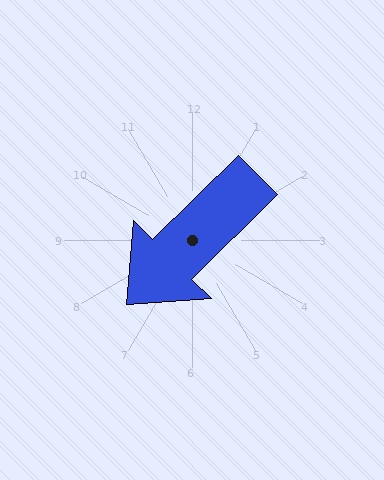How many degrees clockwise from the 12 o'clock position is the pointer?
Approximately 225 degrees.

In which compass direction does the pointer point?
Southwest.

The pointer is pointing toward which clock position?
Roughly 8 o'clock.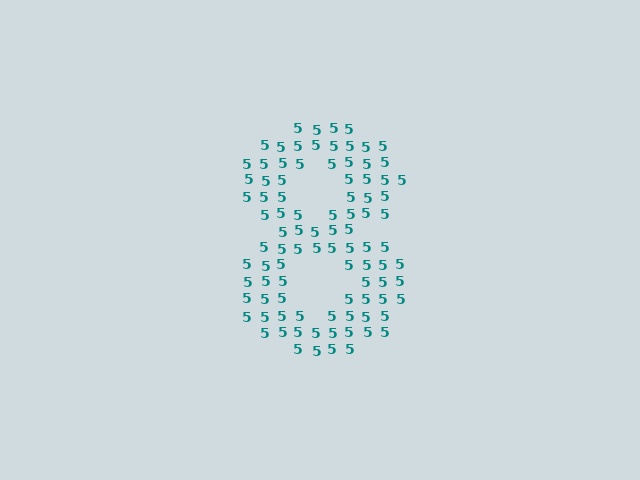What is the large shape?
The large shape is the digit 8.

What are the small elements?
The small elements are digit 5's.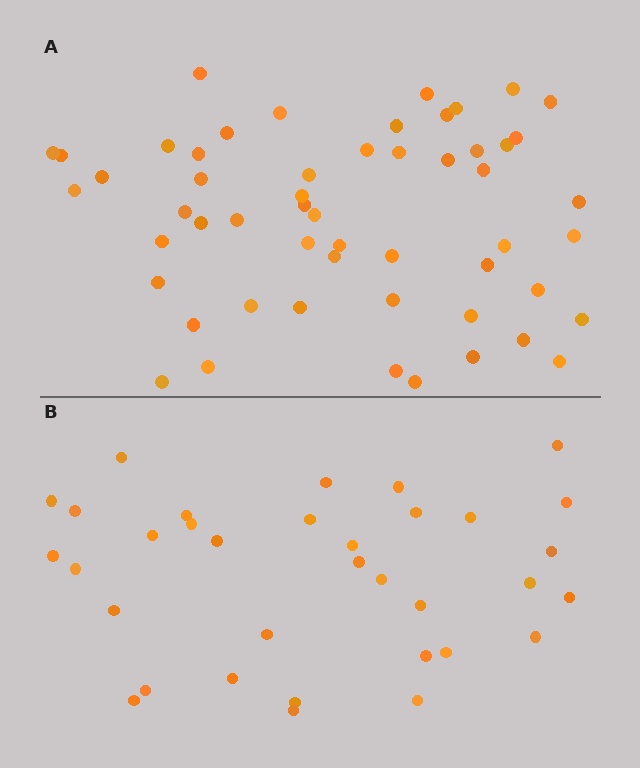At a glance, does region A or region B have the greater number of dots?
Region A (the top region) has more dots.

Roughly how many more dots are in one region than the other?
Region A has approximately 20 more dots than region B.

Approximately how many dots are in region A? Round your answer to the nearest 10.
About 50 dots. (The exact count is 54, which rounds to 50.)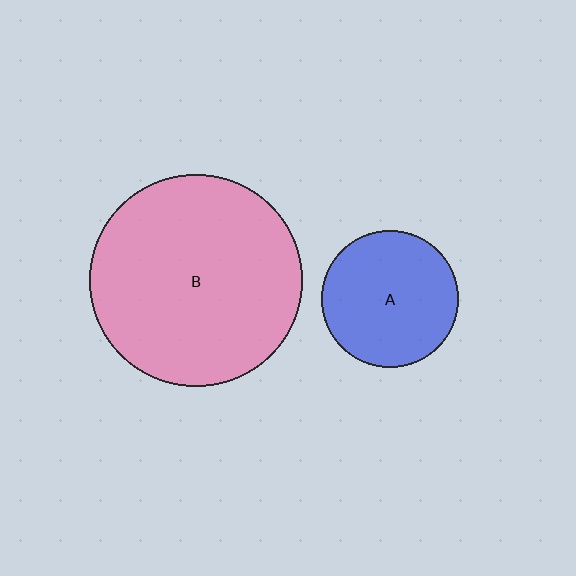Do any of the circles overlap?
No, none of the circles overlap.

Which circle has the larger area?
Circle B (pink).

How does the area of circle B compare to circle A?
Approximately 2.4 times.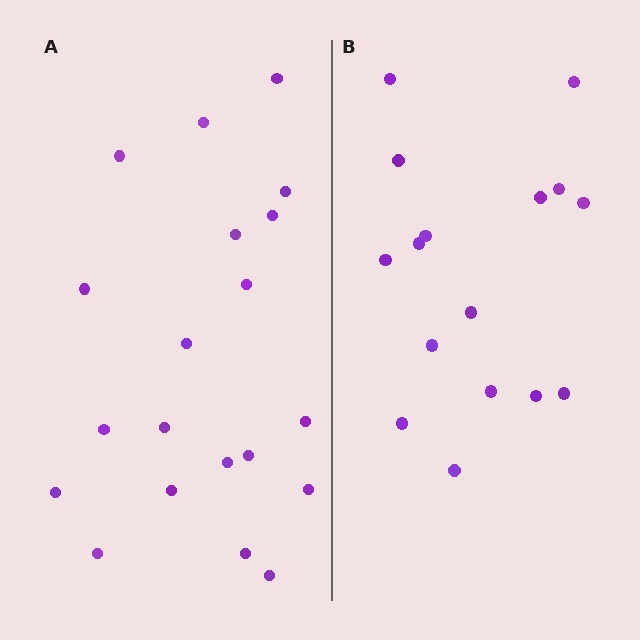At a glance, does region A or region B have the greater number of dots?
Region A (the left region) has more dots.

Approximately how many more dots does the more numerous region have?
Region A has about 4 more dots than region B.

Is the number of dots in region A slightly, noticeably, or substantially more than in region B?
Region A has noticeably more, but not dramatically so. The ratio is roughly 1.2 to 1.